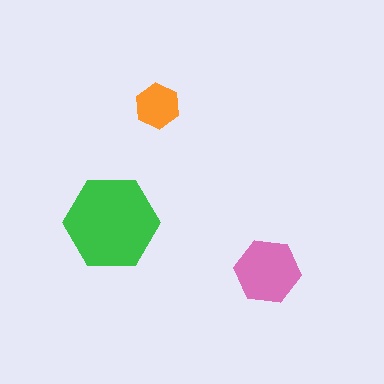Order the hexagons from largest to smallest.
the green one, the pink one, the orange one.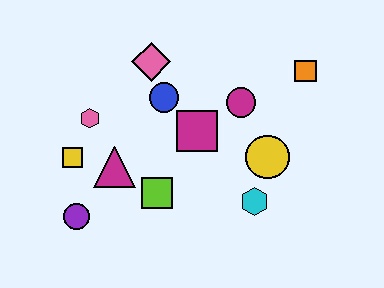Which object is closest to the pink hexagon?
The yellow square is closest to the pink hexagon.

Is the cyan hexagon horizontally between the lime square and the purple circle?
No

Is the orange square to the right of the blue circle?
Yes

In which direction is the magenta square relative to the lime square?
The magenta square is above the lime square.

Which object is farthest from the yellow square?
The orange square is farthest from the yellow square.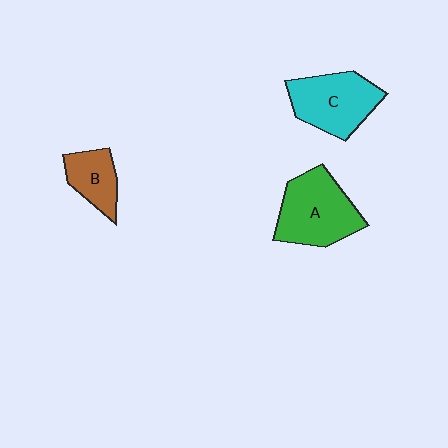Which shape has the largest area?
Shape A (green).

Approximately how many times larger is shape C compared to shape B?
Approximately 1.7 times.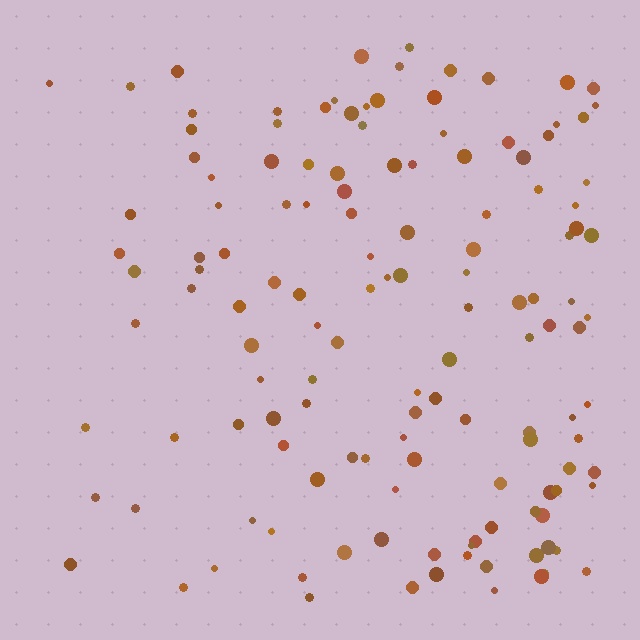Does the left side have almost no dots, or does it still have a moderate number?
Still a moderate number, just noticeably fewer than the right.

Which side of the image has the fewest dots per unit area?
The left.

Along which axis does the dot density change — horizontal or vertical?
Horizontal.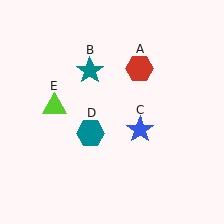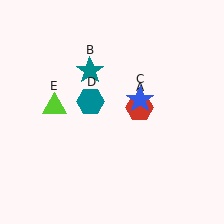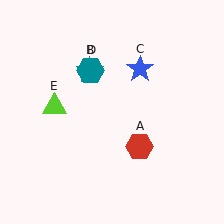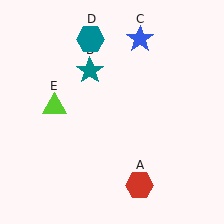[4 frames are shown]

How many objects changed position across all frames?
3 objects changed position: red hexagon (object A), blue star (object C), teal hexagon (object D).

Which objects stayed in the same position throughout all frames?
Teal star (object B) and lime triangle (object E) remained stationary.